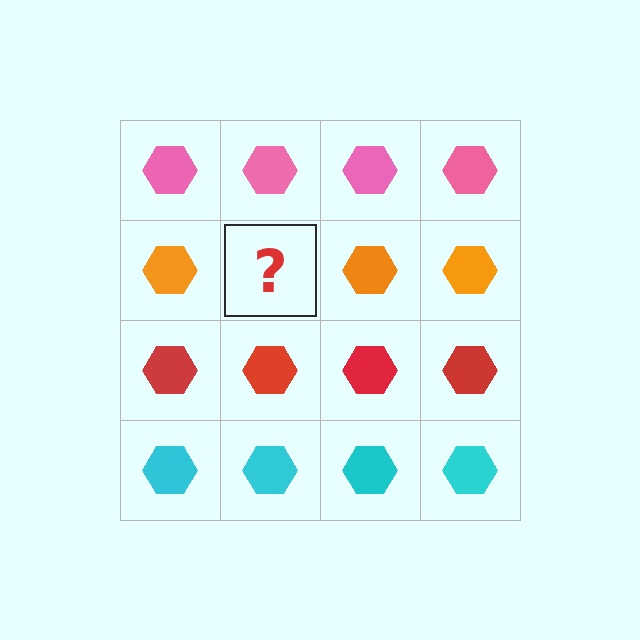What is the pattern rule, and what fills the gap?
The rule is that each row has a consistent color. The gap should be filled with an orange hexagon.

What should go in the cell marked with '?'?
The missing cell should contain an orange hexagon.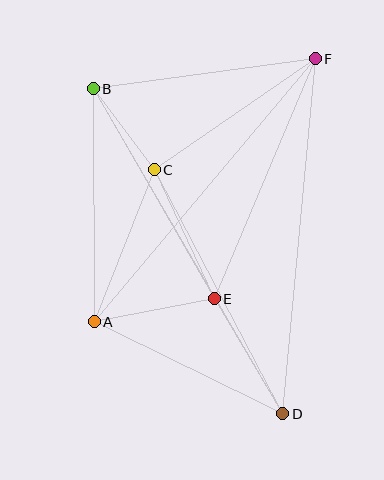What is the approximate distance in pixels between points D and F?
The distance between D and F is approximately 357 pixels.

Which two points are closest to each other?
Points B and C are closest to each other.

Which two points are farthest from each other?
Points B and D are farthest from each other.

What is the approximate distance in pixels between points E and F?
The distance between E and F is approximately 261 pixels.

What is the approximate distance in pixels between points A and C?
The distance between A and C is approximately 163 pixels.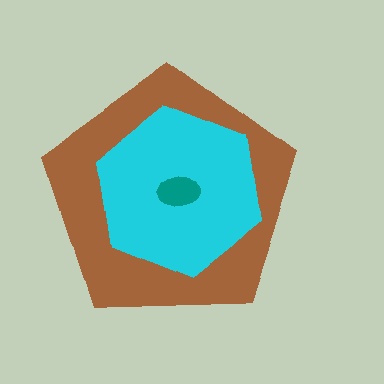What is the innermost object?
The teal ellipse.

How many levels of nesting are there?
3.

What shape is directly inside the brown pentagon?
The cyan hexagon.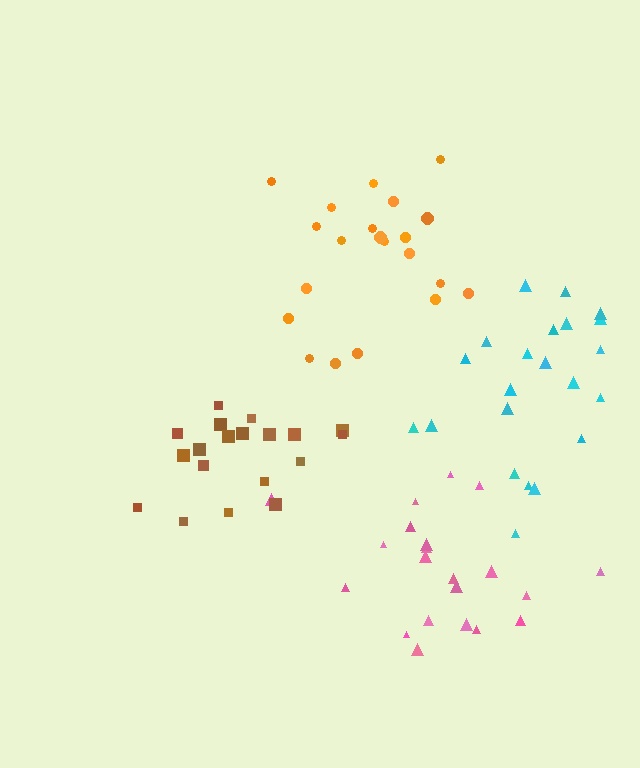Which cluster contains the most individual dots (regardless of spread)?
Cyan (22).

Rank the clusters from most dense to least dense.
orange, cyan, brown, pink.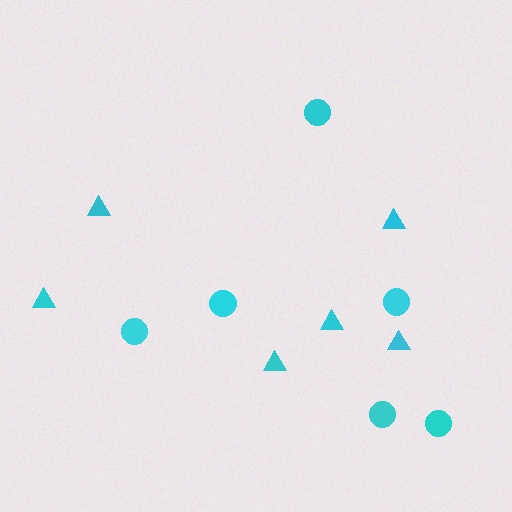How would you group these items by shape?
There are 2 groups: one group of triangles (6) and one group of circles (6).